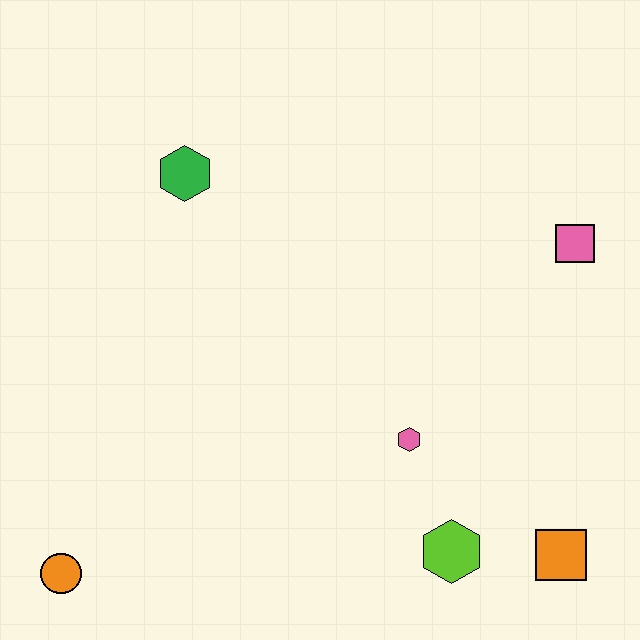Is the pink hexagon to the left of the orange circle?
No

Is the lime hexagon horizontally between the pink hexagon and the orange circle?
No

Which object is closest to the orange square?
The lime hexagon is closest to the orange square.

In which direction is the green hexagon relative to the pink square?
The green hexagon is to the left of the pink square.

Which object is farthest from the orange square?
The green hexagon is farthest from the orange square.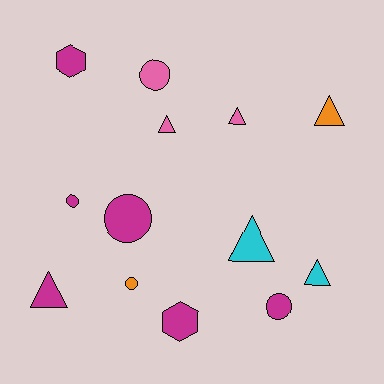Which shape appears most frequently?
Triangle, with 6 objects.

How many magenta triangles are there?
There is 1 magenta triangle.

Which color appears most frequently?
Magenta, with 6 objects.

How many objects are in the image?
There are 13 objects.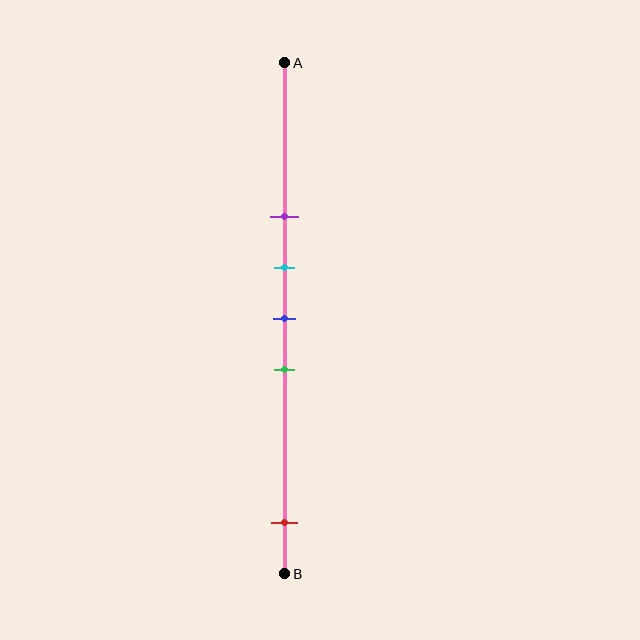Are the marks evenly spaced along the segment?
No, the marks are not evenly spaced.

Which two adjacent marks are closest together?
The cyan and blue marks are the closest adjacent pair.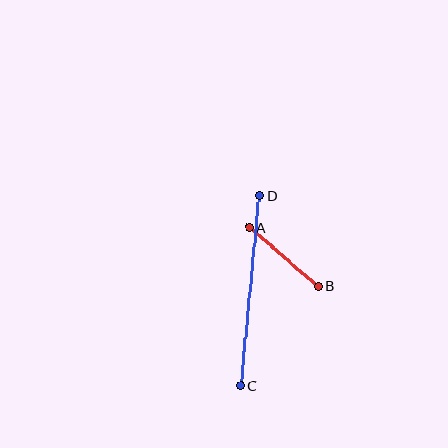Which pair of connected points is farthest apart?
Points C and D are farthest apart.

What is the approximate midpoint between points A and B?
The midpoint is at approximately (284, 257) pixels.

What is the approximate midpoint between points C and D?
The midpoint is at approximately (250, 291) pixels.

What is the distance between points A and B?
The distance is approximately 90 pixels.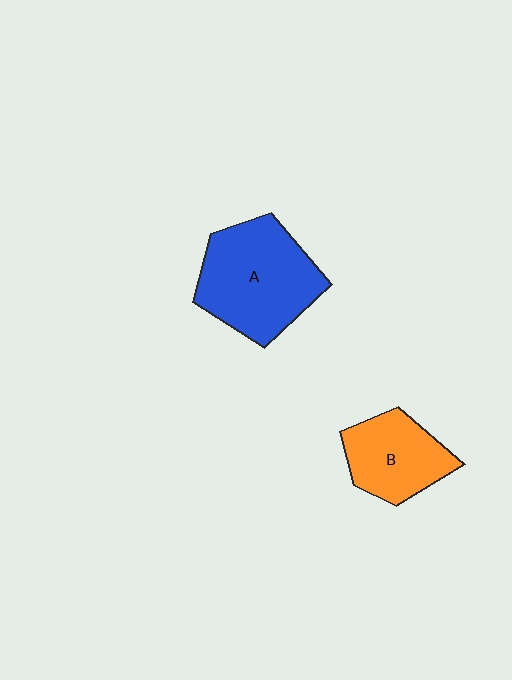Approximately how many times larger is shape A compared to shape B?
Approximately 1.6 times.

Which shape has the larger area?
Shape A (blue).